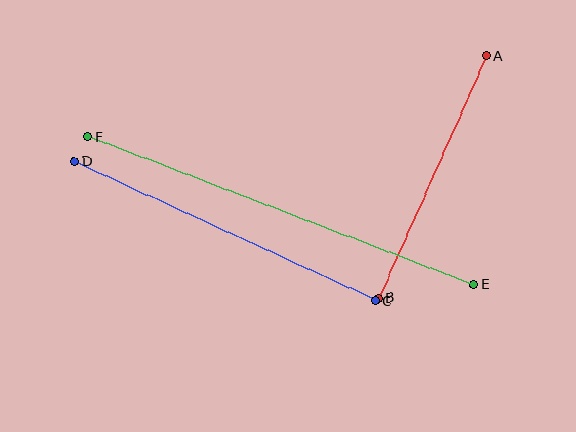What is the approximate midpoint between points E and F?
The midpoint is at approximately (281, 211) pixels.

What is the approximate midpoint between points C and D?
The midpoint is at approximately (225, 231) pixels.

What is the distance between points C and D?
The distance is approximately 331 pixels.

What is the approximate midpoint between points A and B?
The midpoint is at approximately (432, 177) pixels.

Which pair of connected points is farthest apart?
Points E and F are farthest apart.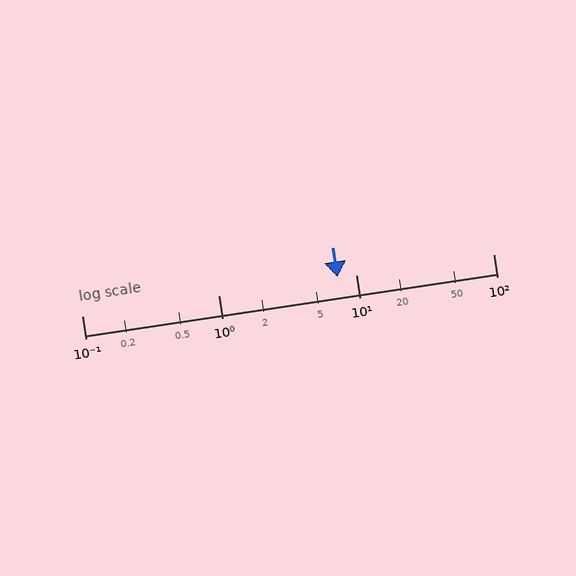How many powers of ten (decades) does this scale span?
The scale spans 3 decades, from 0.1 to 100.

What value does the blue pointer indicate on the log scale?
The pointer indicates approximately 7.3.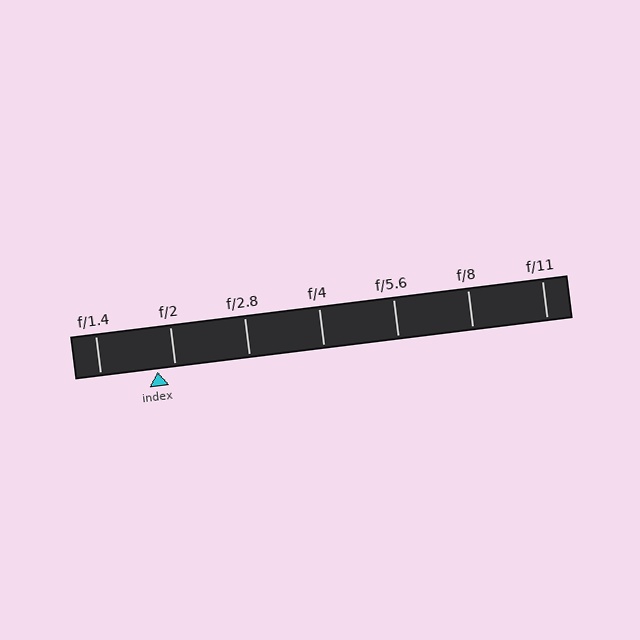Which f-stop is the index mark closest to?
The index mark is closest to f/2.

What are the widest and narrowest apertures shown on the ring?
The widest aperture shown is f/1.4 and the narrowest is f/11.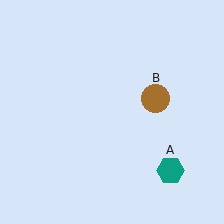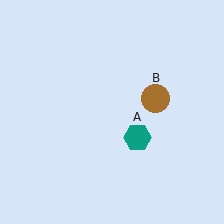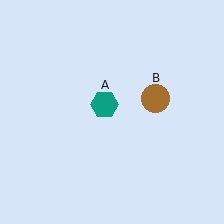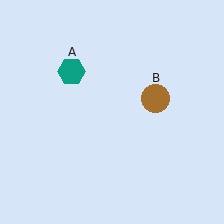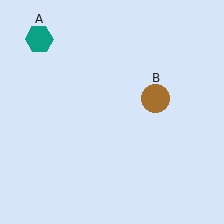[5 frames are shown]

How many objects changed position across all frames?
1 object changed position: teal hexagon (object A).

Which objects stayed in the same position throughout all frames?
Brown circle (object B) remained stationary.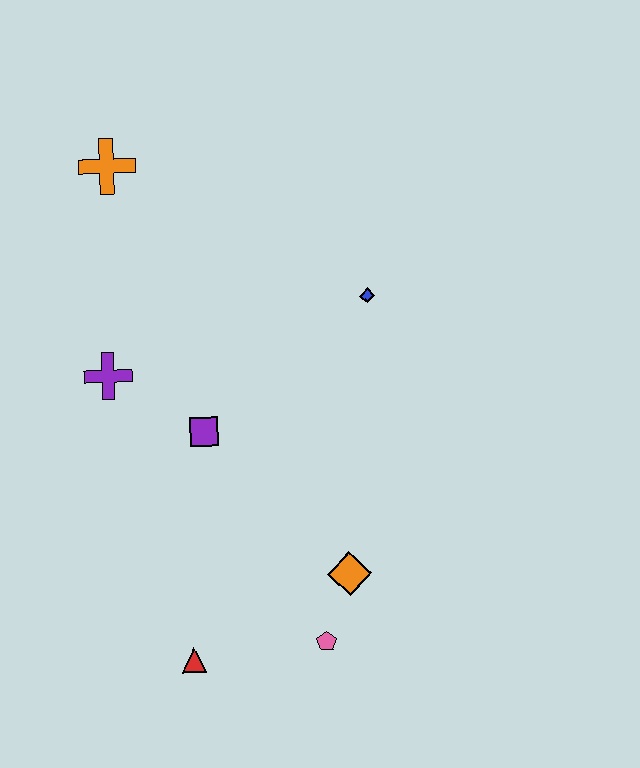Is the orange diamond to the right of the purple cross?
Yes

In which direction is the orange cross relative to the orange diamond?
The orange cross is above the orange diamond.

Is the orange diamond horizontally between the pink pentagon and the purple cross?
No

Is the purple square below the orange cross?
Yes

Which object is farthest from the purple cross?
The pink pentagon is farthest from the purple cross.